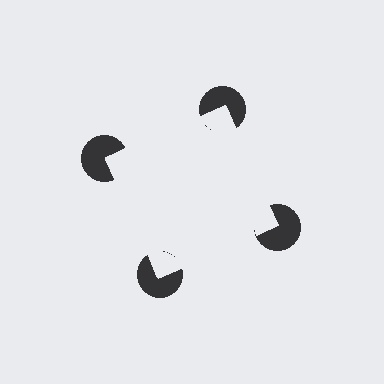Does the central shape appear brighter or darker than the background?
It typically appears slightly brighter than the background, even though no actual brightness change is drawn.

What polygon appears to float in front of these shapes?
An illusory square — its edges are inferred from the aligned wedge cuts in the pac-man discs, not physically drawn.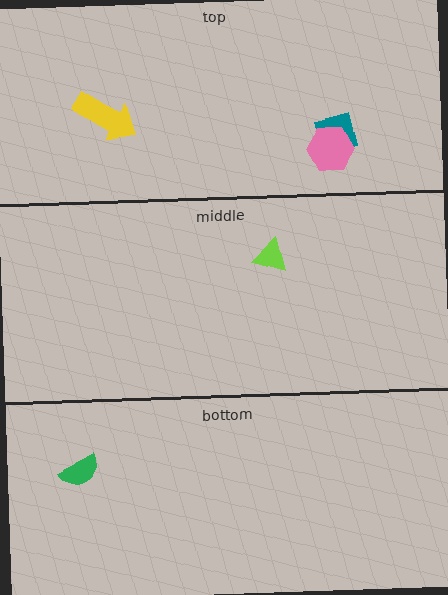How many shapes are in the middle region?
1.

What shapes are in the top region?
The yellow arrow, the teal square, the pink hexagon.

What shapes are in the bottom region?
The green semicircle.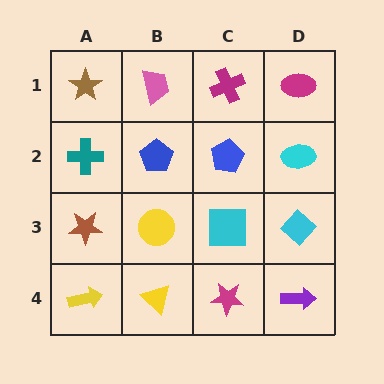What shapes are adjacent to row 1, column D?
A cyan ellipse (row 2, column D), a magenta cross (row 1, column C).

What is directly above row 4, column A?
A brown star.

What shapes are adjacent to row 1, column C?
A blue pentagon (row 2, column C), a pink trapezoid (row 1, column B), a magenta ellipse (row 1, column D).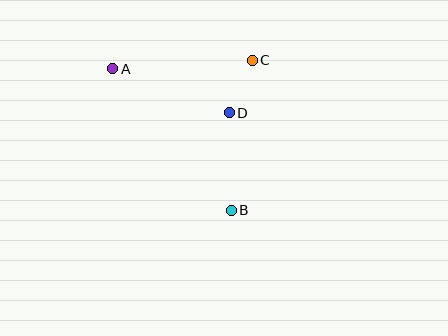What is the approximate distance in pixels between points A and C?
The distance between A and C is approximately 140 pixels.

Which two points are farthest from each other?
Points A and B are farthest from each other.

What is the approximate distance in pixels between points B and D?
The distance between B and D is approximately 97 pixels.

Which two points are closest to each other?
Points C and D are closest to each other.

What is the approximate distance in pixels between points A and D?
The distance between A and D is approximately 125 pixels.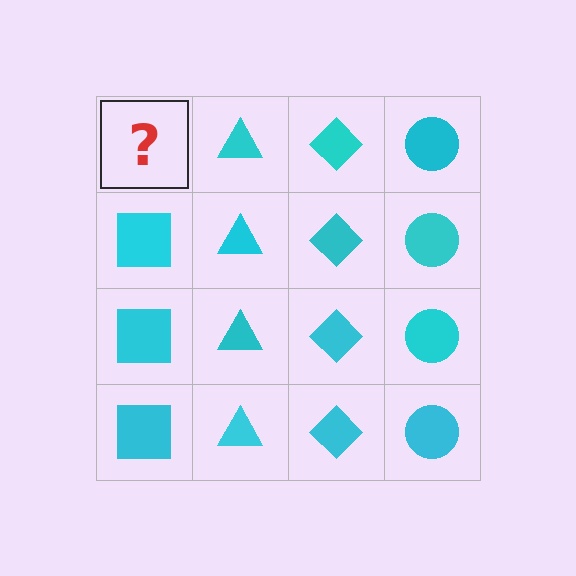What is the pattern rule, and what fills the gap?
The rule is that each column has a consistent shape. The gap should be filled with a cyan square.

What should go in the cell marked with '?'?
The missing cell should contain a cyan square.